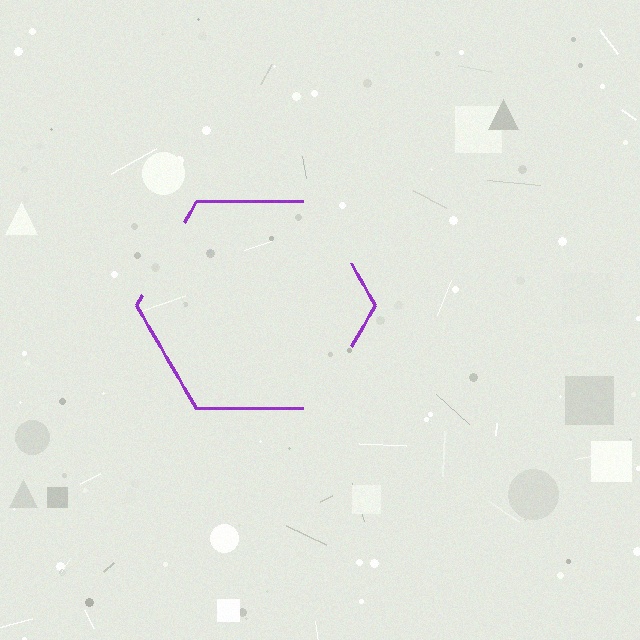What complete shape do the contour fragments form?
The contour fragments form a hexagon.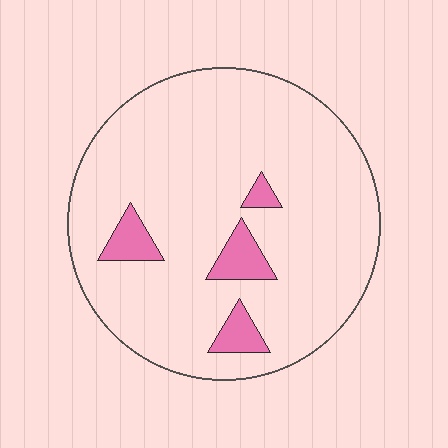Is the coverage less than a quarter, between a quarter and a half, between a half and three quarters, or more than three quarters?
Less than a quarter.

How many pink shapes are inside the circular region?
4.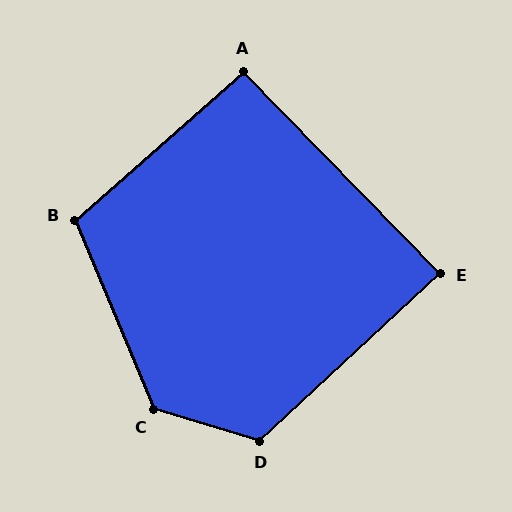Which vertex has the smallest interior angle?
E, at approximately 89 degrees.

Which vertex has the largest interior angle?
C, at approximately 129 degrees.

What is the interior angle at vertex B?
Approximately 109 degrees (obtuse).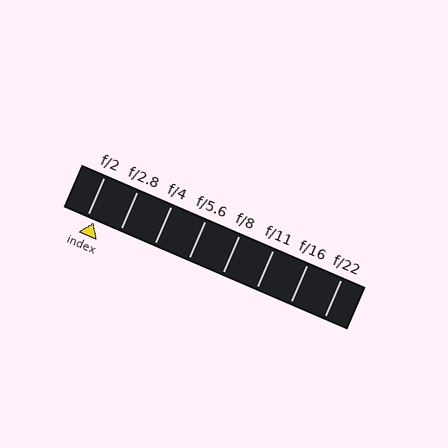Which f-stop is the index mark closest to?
The index mark is closest to f/2.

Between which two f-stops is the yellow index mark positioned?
The index mark is between f/2 and f/2.8.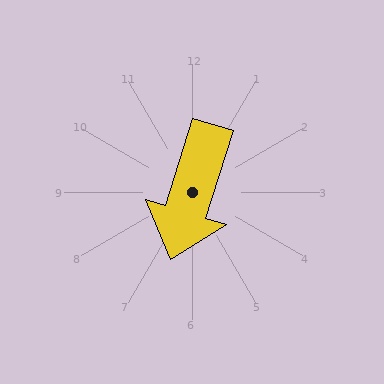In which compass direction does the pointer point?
South.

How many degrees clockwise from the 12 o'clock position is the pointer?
Approximately 197 degrees.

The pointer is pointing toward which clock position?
Roughly 7 o'clock.